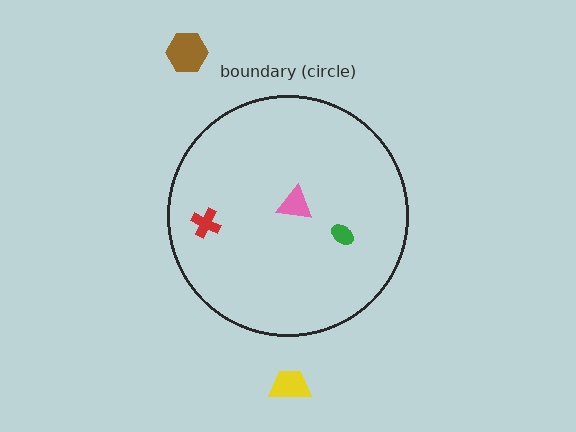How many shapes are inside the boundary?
3 inside, 2 outside.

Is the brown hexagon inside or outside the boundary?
Outside.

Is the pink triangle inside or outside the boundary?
Inside.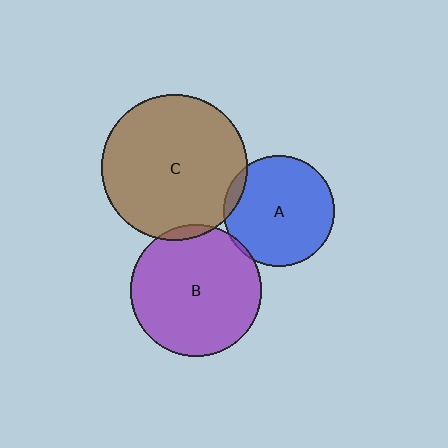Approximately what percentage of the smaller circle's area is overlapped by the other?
Approximately 5%.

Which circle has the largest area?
Circle C (brown).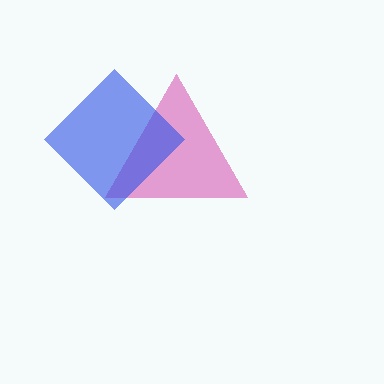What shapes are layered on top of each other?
The layered shapes are: a magenta triangle, a blue diamond.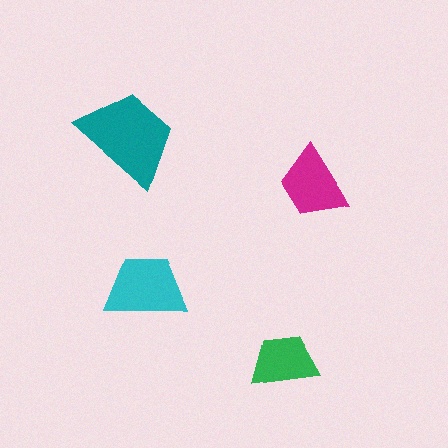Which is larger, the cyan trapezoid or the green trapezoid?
The cyan one.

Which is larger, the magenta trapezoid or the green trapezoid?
The magenta one.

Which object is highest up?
The teal trapezoid is topmost.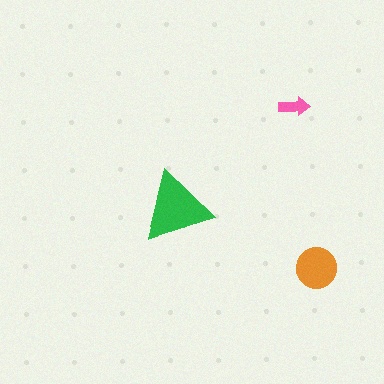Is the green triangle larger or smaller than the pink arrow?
Larger.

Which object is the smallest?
The pink arrow.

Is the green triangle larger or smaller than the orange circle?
Larger.